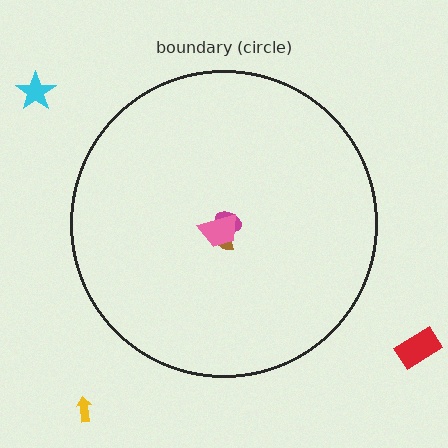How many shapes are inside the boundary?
3 inside, 3 outside.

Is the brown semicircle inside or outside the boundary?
Inside.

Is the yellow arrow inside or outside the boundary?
Outside.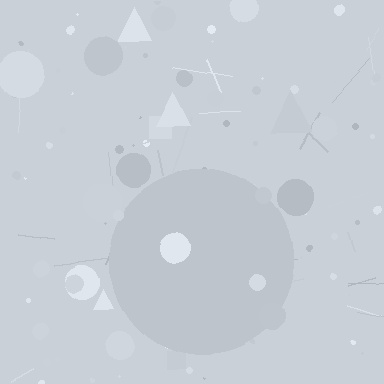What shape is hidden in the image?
A circle is hidden in the image.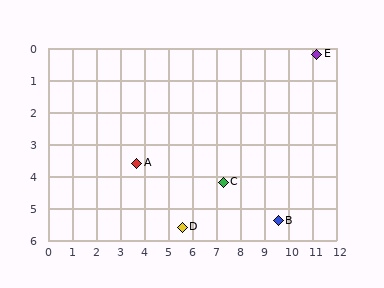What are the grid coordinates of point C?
Point C is at approximately (7.3, 4.2).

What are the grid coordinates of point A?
Point A is at approximately (3.7, 3.6).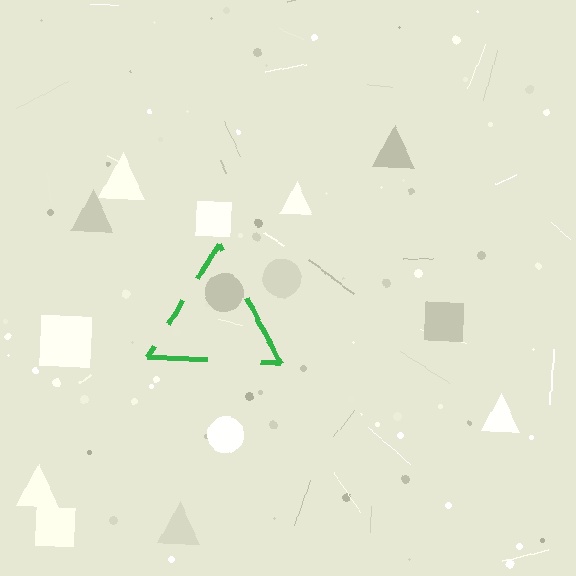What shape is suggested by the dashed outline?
The dashed outline suggests a triangle.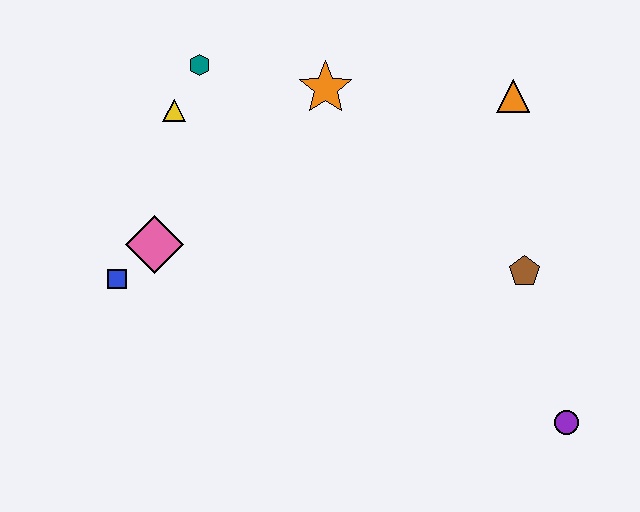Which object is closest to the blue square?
The pink diamond is closest to the blue square.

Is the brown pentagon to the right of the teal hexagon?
Yes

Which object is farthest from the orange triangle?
The blue square is farthest from the orange triangle.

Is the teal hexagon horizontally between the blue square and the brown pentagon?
Yes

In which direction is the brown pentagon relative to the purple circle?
The brown pentagon is above the purple circle.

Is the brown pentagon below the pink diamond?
Yes